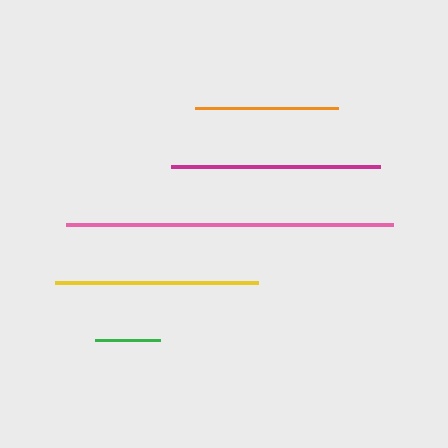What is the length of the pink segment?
The pink segment is approximately 327 pixels long.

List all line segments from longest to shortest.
From longest to shortest: pink, magenta, yellow, orange, green.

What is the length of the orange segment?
The orange segment is approximately 143 pixels long.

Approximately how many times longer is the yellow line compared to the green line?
The yellow line is approximately 3.1 times the length of the green line.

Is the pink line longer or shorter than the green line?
The pink line is longer than the green line.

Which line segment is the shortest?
The green line is the shortest at approximately 65 pixels.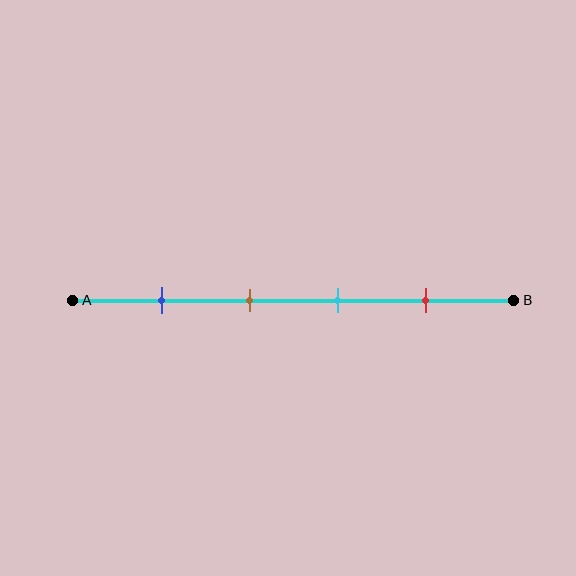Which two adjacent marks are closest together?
The brown and cyan marks are the closest adjacent pair.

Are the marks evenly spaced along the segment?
Yes, the marks are approximately evenly spaced.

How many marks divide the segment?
There are 4 marks dividing the segment.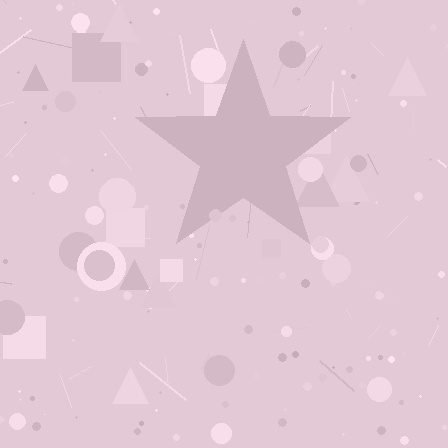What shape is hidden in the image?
A star is hidden in the image.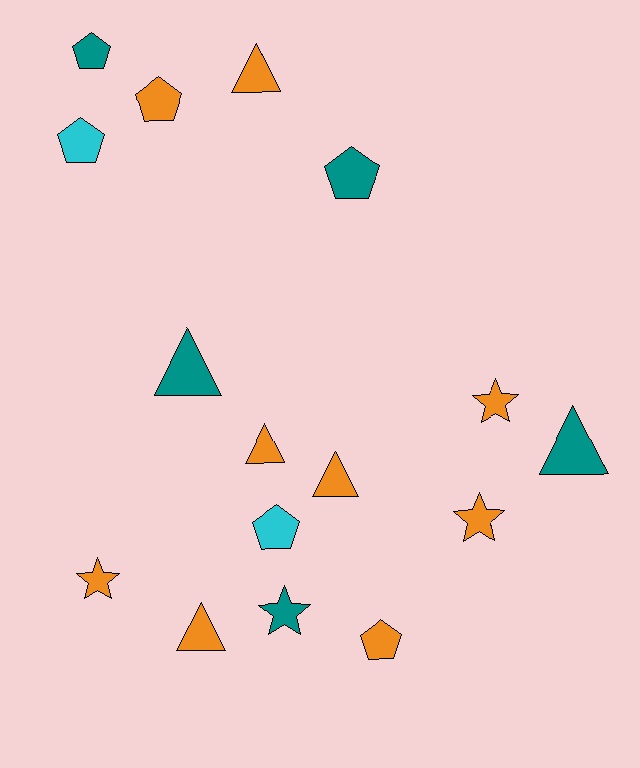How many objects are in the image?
There are 16 objects.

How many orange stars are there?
There are 3 orange stars.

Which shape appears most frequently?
Pentagon, with 6 objects.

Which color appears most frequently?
Orange, with 9 objects.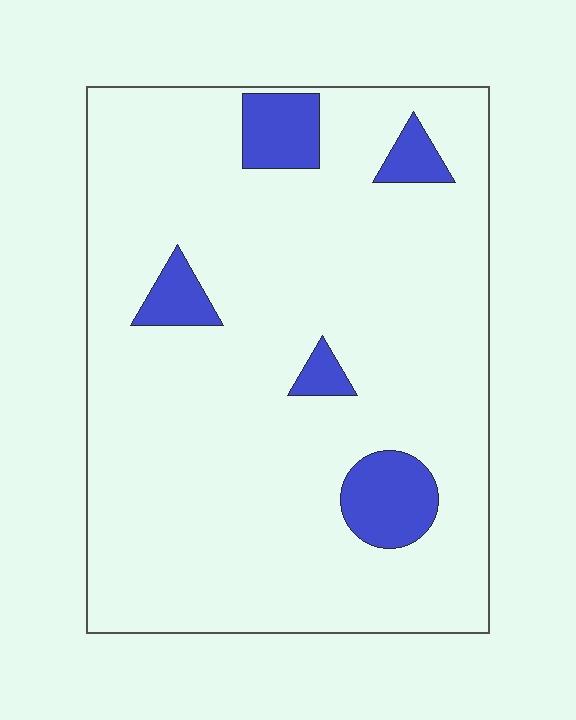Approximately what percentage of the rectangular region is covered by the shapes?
Approximately 10%.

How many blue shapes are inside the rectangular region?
5.